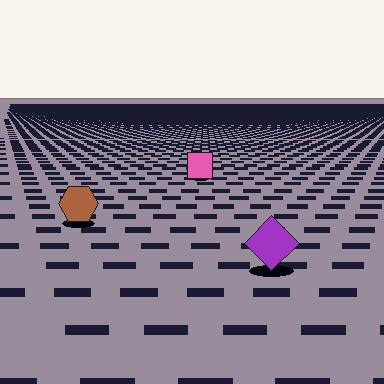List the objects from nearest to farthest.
From nearest to farthest: the purple diamond, the brown hexagon, the pink square.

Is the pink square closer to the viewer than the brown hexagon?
No. The brown hexagon is closer — you can tell from the texture gradient: the ground texture is coarser near it.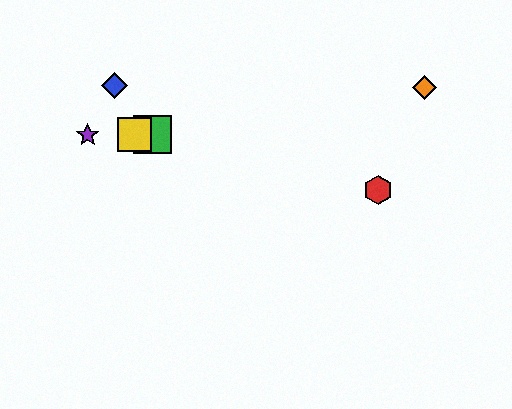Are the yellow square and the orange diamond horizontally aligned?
No, the yellow square is at y≈135 and the orange diamond is at y≈88.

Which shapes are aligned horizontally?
The green square, the yellow square, the purple star are aligned horizontally.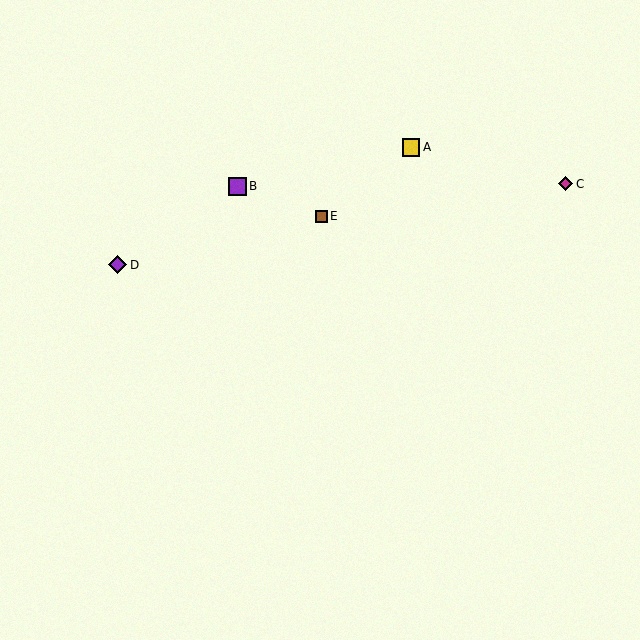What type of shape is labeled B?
Shape B is a purple square.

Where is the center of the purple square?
The center of the purple square is at (237, 186).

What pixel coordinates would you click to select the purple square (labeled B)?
Click at (237, 186) to select the purple square B.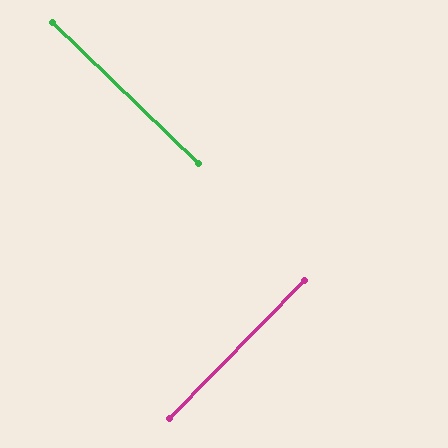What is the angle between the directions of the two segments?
Approximately 90 degrees.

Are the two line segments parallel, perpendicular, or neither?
Perpendicular — they meet at approximately 90°.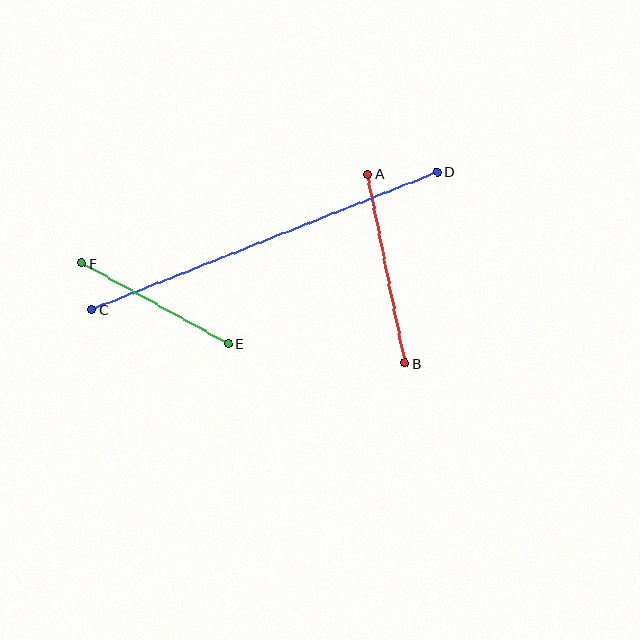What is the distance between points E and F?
The distance is approximately 167 pixels.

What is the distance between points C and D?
The distance is approximately 371 pixels.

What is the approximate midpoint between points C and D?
The midpoint is at approximately (265, 241) pixels.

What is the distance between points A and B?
The distance is approximately 193 pixels.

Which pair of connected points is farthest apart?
Points C and D are farthest apart.